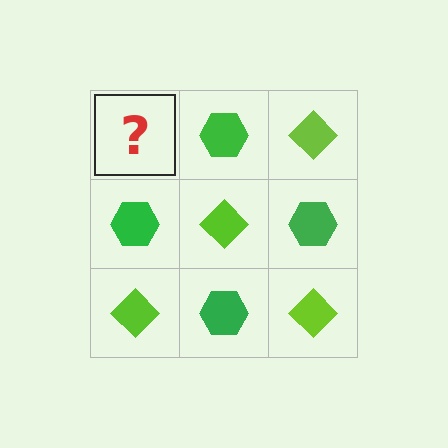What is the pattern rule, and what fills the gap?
The rule is that it alternates lime diamond and green hexagon in a checkerboard pattern. The gap should be filled with a lime diamond.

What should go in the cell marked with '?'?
The missing cell should contain a lime diamond.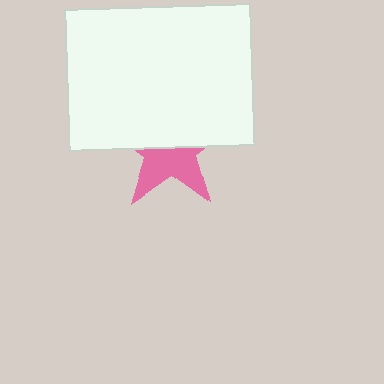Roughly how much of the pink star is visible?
About half of it is visible (roughly 45%).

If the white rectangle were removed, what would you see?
You would see the complete pink star.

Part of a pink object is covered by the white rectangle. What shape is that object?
It is a star.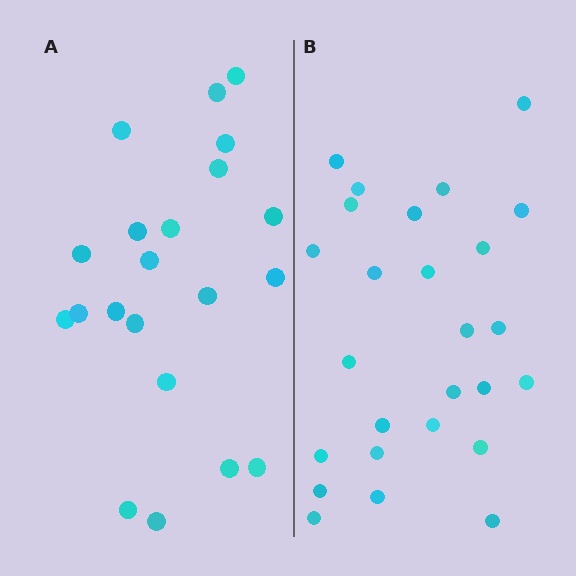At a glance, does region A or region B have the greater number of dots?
Region B (the right region) has more dots.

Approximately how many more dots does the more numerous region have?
Region B has about 5 more dots than region A.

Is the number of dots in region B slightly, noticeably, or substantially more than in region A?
Region B has only slightly more — the two regions are fairly close. The ratio is roughly 1.2 to 1.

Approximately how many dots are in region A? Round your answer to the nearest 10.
About 20 dots. (The exact count is 21, which rounds to 20.)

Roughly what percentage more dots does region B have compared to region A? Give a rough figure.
About 25% more.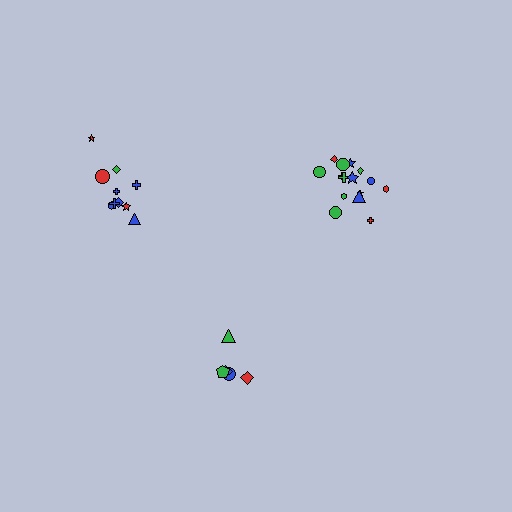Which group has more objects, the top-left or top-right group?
The top-right group.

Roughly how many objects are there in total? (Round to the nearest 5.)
Roughly 30 objects in total.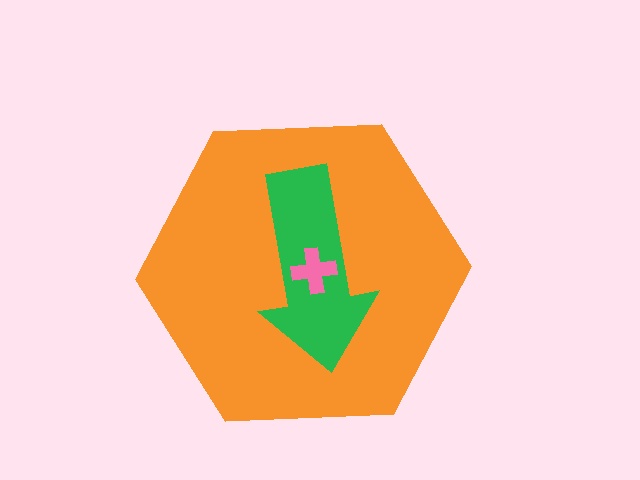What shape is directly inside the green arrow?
The pink cross.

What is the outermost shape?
The orange hexagon.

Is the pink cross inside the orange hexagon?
Yes.